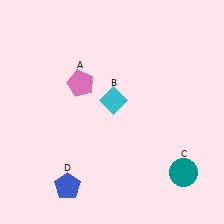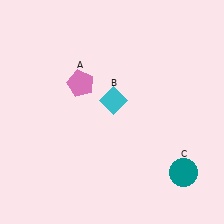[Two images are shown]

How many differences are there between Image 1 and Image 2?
There is 1 difference between the two images.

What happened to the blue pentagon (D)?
The blue pentagon (D) was removed in Image 2. It was in the bottom-left area of Image 1.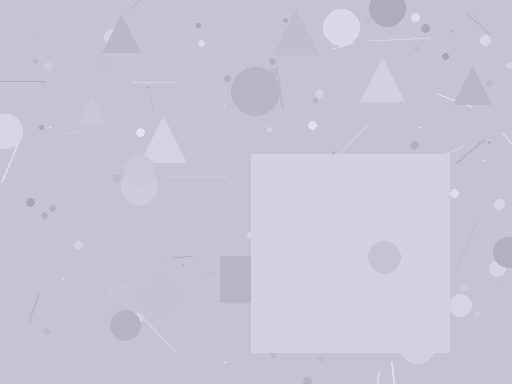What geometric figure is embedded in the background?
A square is embedded in the background.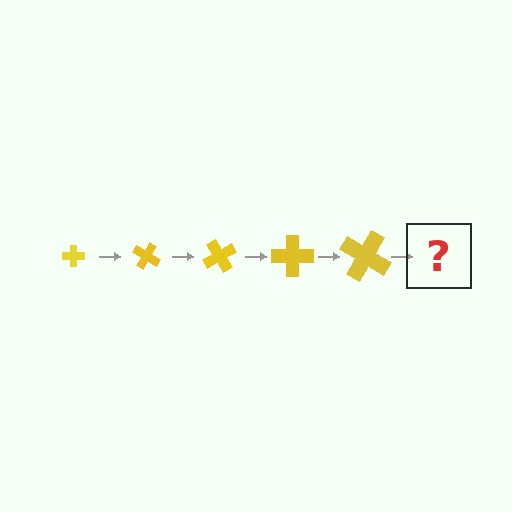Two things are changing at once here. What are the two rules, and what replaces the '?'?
The two rules are that the cross grows larger each step and it rotates 30 degrees each step. The '?' should be a cross, larger than the previous one and rotated 150 degrees from the start.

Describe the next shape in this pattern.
It should be a cross, larger than the previous one and rotated 150 degrees from the start.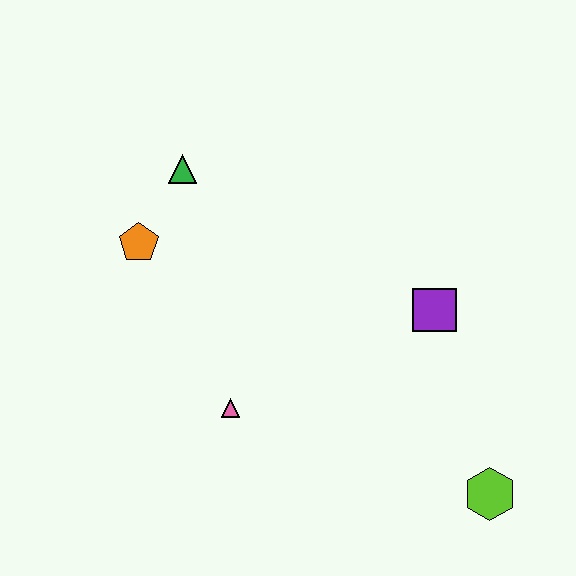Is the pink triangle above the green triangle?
No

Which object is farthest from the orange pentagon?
The lime hexagon is farthest from the orange pentagon.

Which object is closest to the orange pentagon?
The green triangle is closest to the orange pentagon.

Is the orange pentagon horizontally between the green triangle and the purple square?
No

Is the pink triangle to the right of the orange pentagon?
Yes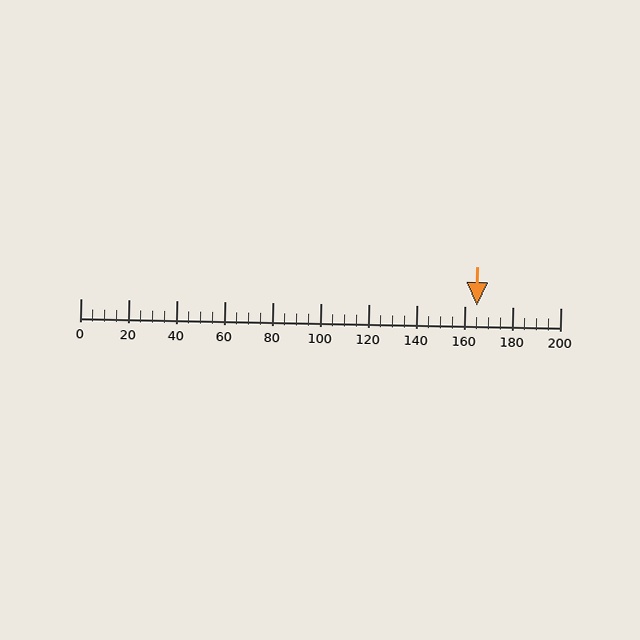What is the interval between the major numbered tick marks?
The major tick marks are spaced 20 units apart.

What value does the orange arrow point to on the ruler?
The orange arrow points to approximately 165.